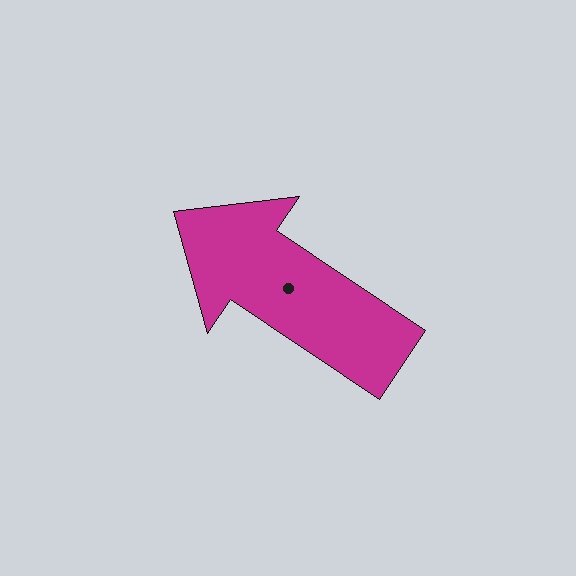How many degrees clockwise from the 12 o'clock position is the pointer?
Approximately 304 degrees.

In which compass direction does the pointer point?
Northwest.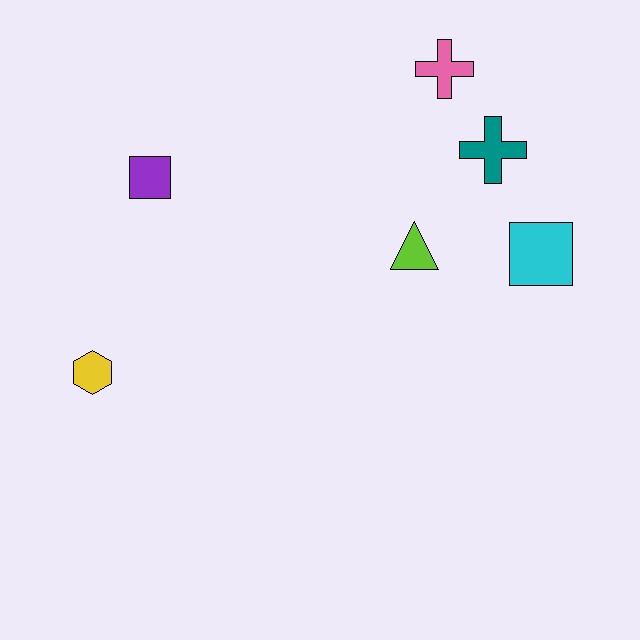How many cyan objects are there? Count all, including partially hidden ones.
There is 1 cyan object.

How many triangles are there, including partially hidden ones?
There is 1 triangle.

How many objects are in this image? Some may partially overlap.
There are 6 objects.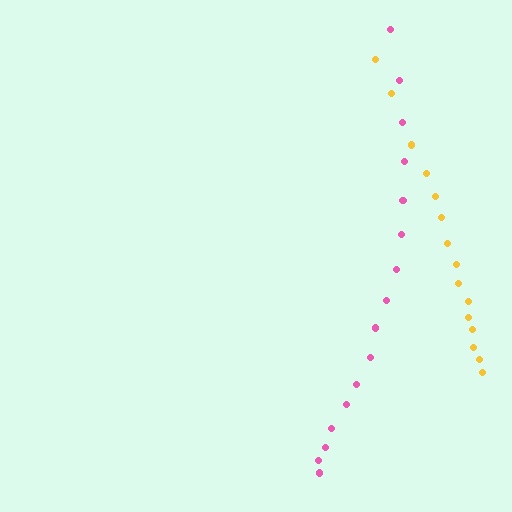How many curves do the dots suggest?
There are 2 distinct paths.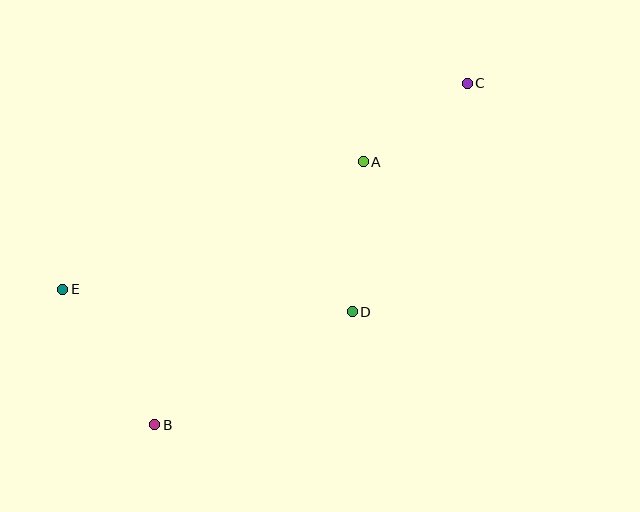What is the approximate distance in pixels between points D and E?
The distance between D and E is approximately 290 pixels.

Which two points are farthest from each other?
Points B and C are farthest from each other.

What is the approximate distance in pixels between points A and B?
The distance between A and B is approximately 335 pixels.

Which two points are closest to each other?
Points A and C are closest to each other.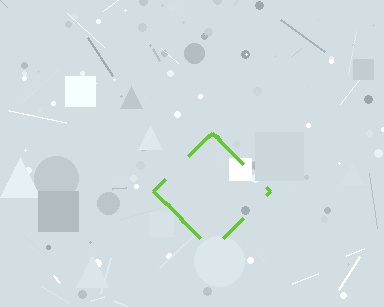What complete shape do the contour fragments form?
The contour fragments form a diamond.